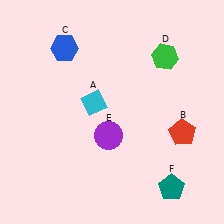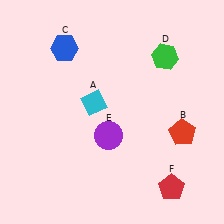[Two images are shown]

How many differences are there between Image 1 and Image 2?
There is 1 difference between the two images.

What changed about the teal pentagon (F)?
In Image 1, F is teal. In Image 2, it changed to red.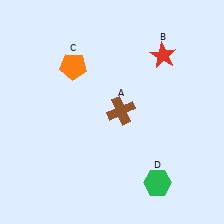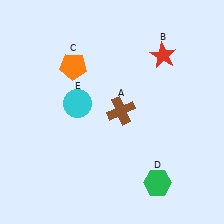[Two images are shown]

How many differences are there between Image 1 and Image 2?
There is 1 difference between the two images.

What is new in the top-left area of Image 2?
A cyan circle (E) was added in the top-left area of Image 2.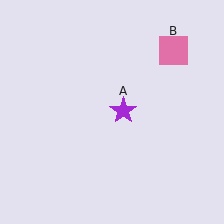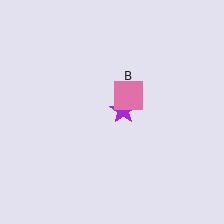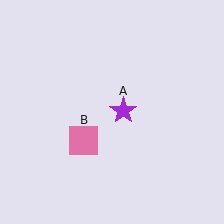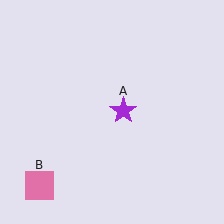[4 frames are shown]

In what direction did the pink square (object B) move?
The pink square (object B) moved down and to the left.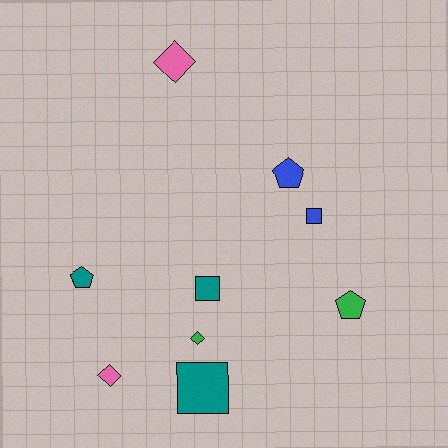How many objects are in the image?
There are 9 objects.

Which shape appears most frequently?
Pentagon, with 3 objects.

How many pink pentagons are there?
There are no pink pentagons.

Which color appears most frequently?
Teal, with 3 objects.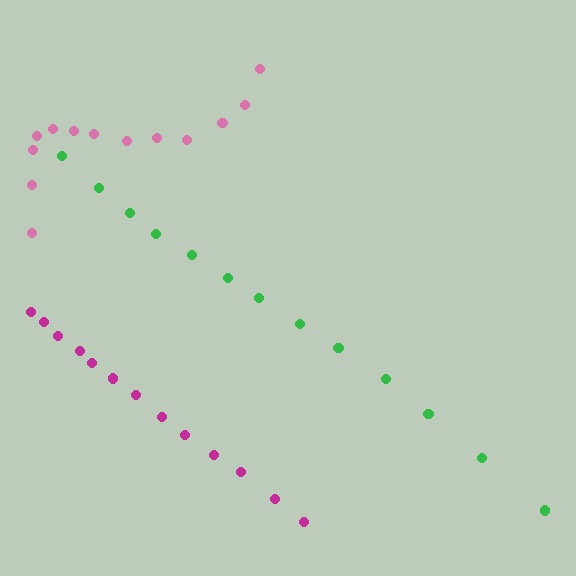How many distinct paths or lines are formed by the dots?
There are 3 distinct paths.